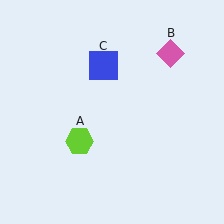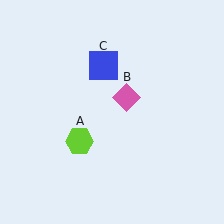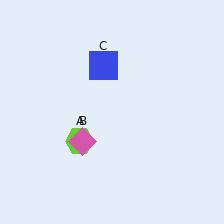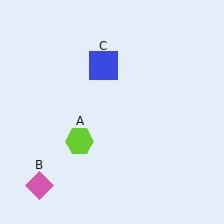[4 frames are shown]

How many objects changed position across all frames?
1 object changed position: pink diamond (object B).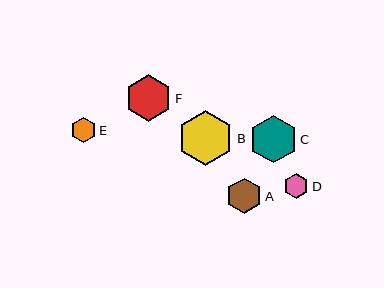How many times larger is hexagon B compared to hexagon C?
Hexagon B is approximately 1.2 times the size of hexagon C.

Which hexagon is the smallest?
Hexagon D is the smallest with a size of approximately 25 pixels.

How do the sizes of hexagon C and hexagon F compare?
Hexagon C and hexagon F are approximately the same size.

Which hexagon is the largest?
Hexagon B is the largest with a size of approximately 56 pixels.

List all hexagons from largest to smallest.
From largest to smallest: B, C, F, A, E, D.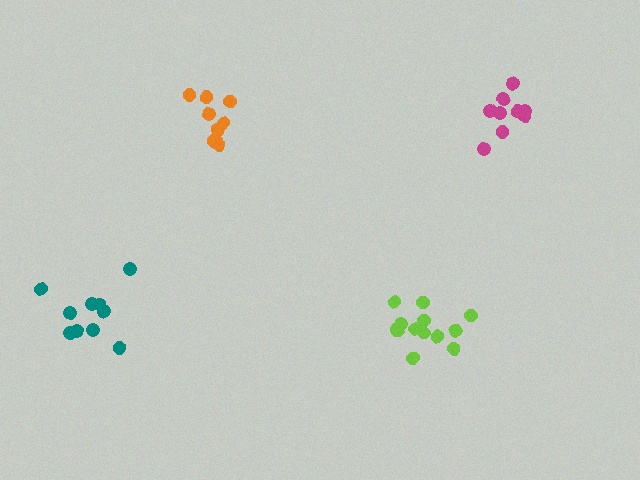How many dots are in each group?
Group 1: 9 dots, Group 2: 10 dots, Group 3: 9 dots, Group 4: 13 dots (41 total).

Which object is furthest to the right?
The magenta cluster is rightmost.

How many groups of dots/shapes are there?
There are 4 groups.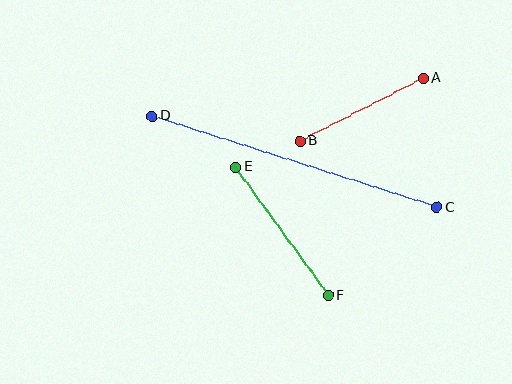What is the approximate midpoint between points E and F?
The midpoint is at approximately (282, 231) pixels.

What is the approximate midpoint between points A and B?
The midpoint is at approximately (361, 110) pixels.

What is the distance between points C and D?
The distance is approximately 299 pixels.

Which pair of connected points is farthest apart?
Points C and D are farthest apart.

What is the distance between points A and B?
The distance is approximately 138 pixels.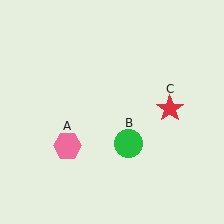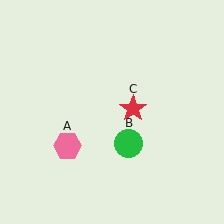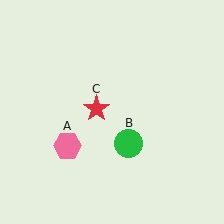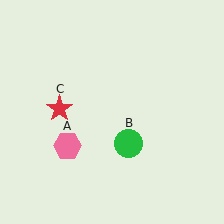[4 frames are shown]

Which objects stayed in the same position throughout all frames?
Pink hexagon (object A) and green circle (object B) remained stationary.